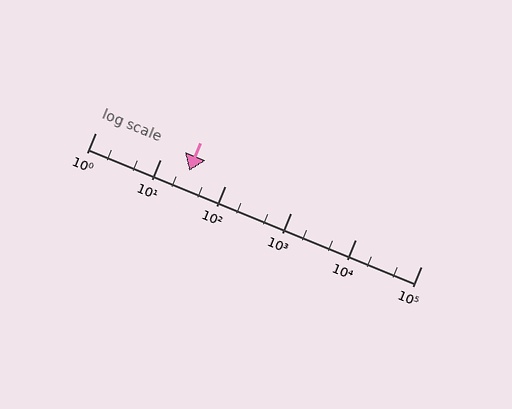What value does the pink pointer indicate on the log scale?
The pointer indicates approximately 28.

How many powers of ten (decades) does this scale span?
The scale spans 5 decades, from 1 to 100000.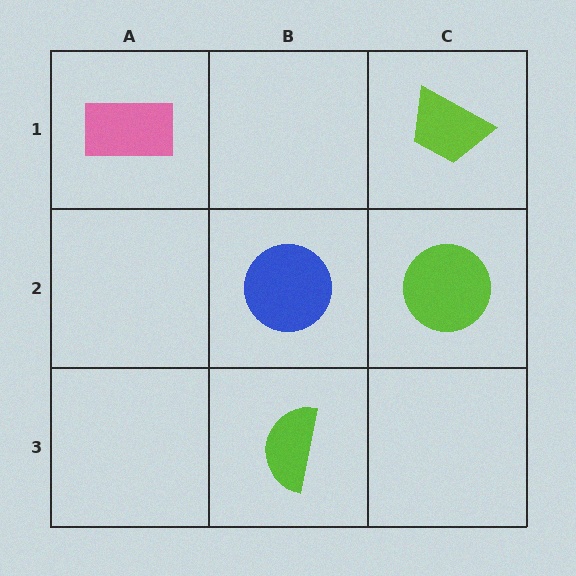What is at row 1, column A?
A pink rectangle.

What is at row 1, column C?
A lime trapezoid.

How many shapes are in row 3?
1 shape.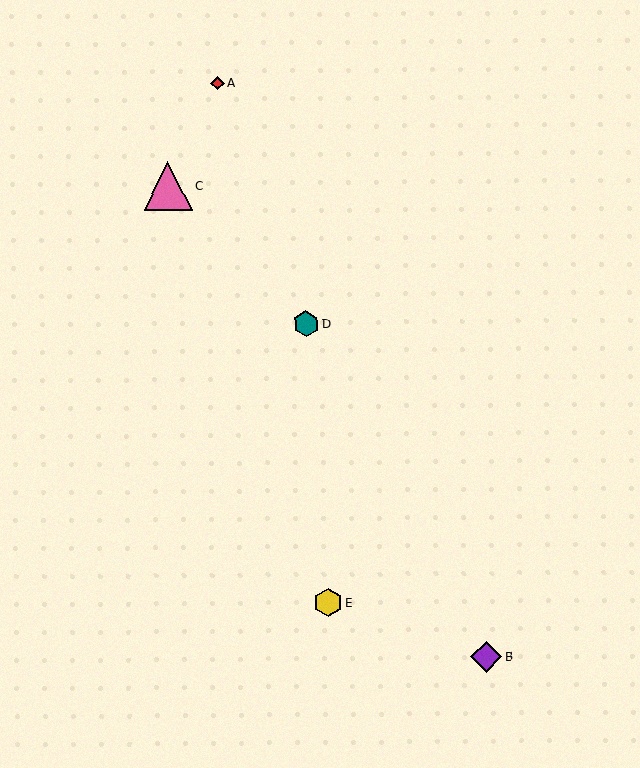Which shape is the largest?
The pink triangle (labeled C) is the largest.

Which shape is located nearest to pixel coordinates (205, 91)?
The red diamond (labeled A) at (217, 83) is nearest to that location.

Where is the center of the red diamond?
The center of the red diamond is at (217, 83).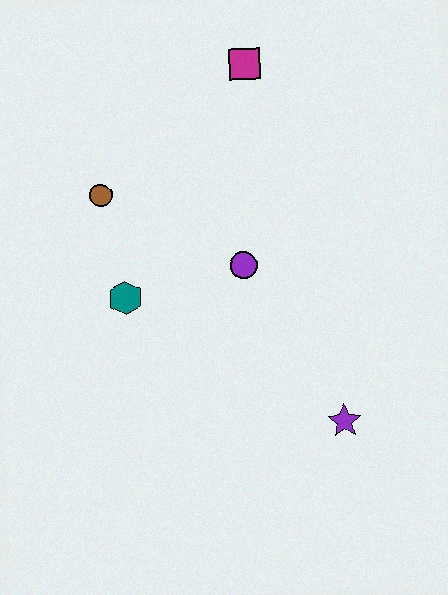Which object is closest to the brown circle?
The teal hexagon is closest to the brown circle.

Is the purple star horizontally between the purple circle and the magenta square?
No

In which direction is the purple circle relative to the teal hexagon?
The purple circle is to the right of the teal hexagon.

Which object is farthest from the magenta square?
The purple star is farthest from the magenta square.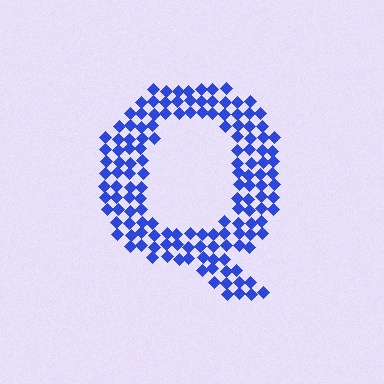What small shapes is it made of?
It is made of small diamonds.